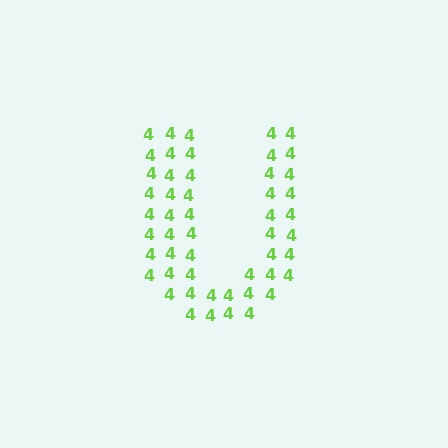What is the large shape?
The large shape is the letter U.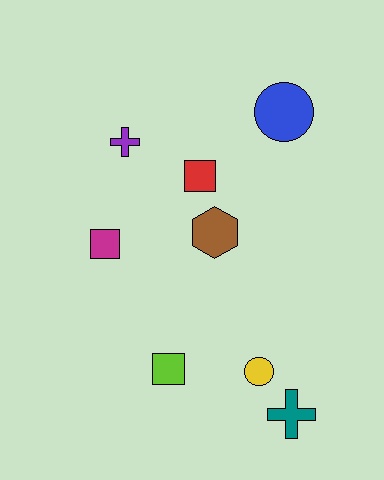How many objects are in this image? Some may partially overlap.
There are 8 objects.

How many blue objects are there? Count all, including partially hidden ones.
There is 1 blue object.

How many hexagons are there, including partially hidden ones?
There is 1 hexagon.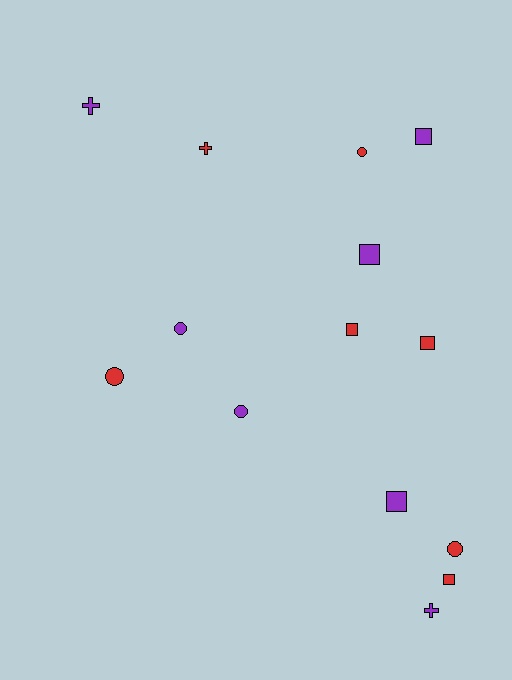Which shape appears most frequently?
Square, with 6 objects.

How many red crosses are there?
There is 1 red cross.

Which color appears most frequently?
Red, with 7 objects.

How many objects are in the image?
There are 14 objects.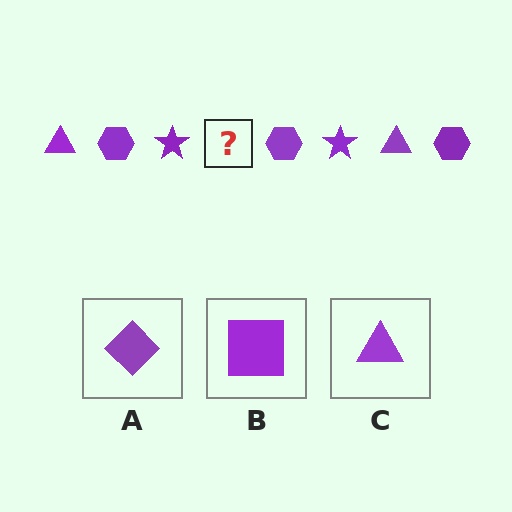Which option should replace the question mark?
Option C.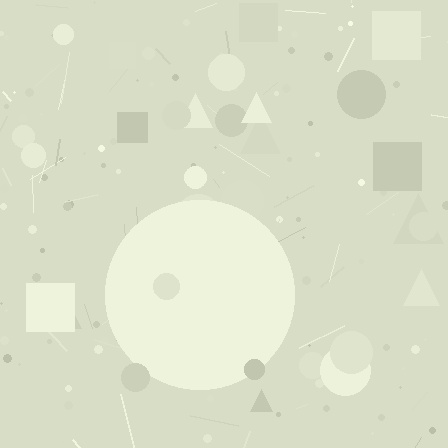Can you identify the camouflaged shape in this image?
The camouflaged shape is a circle.